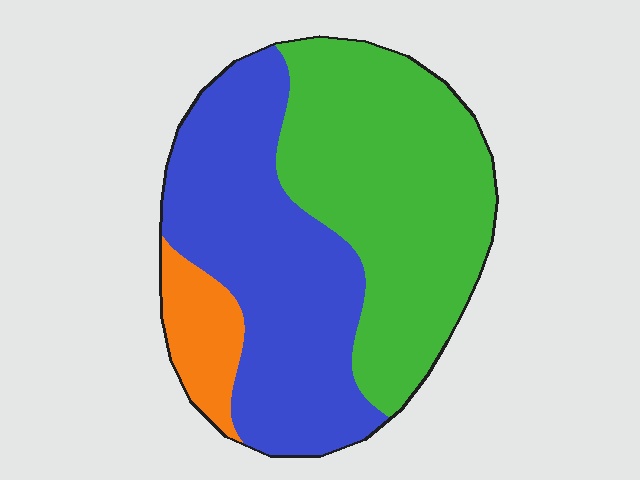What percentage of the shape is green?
Green takes up about one half (1/2) of the shape.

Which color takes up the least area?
Orange, at roughly 10%.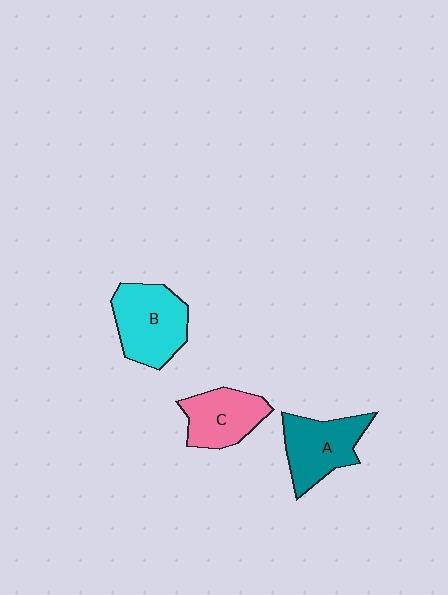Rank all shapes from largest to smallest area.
From largest to smallest: B (cyan), A (teal), C (pink).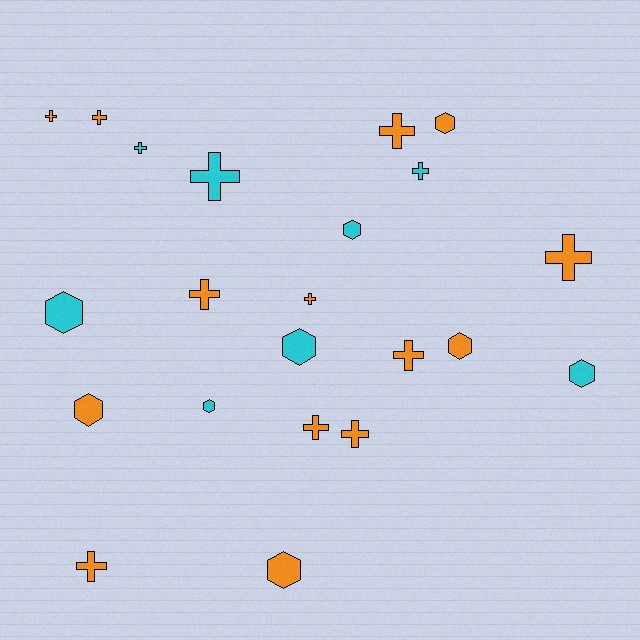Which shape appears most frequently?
Cross, with 13 objects.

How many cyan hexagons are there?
There are 5 cyan hexagons.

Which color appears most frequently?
Orange, with 14 objects.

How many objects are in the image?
There are 22 objects.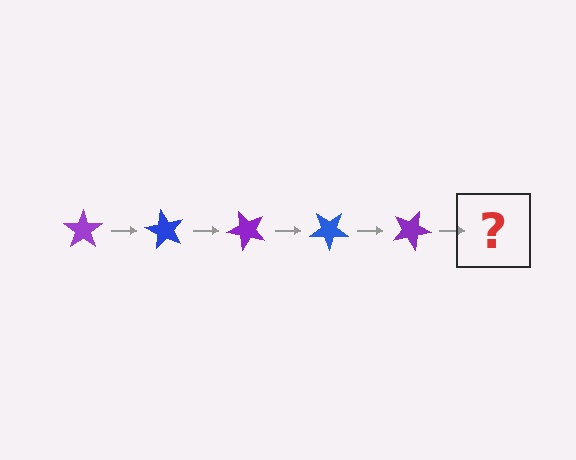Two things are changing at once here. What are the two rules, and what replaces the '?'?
The two rules are that it rotates 60 degrees each step and the color cycles through purple and blue. The '?' should be a blue star, rotated 300 degrees from the start.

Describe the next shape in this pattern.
It should be a blue star, rotated 300 degrees from the start.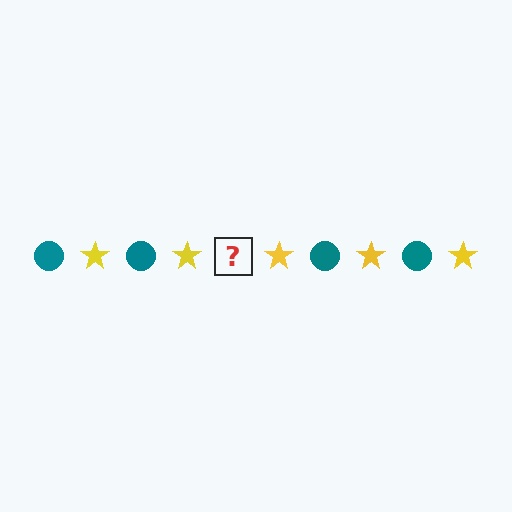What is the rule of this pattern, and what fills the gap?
The rule is that the pattern alternates between teal circle and yellow star. The gap should be filled with a teal circle.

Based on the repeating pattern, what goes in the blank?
The blank should be a teal circle.